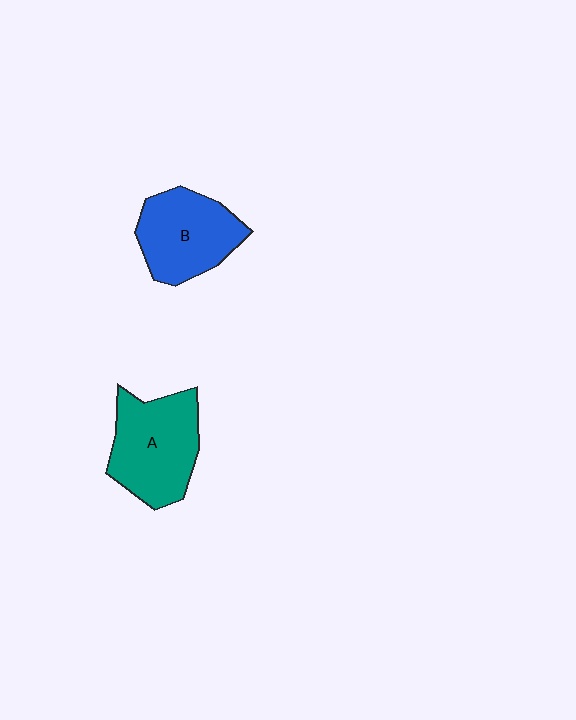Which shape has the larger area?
Shape A (teal).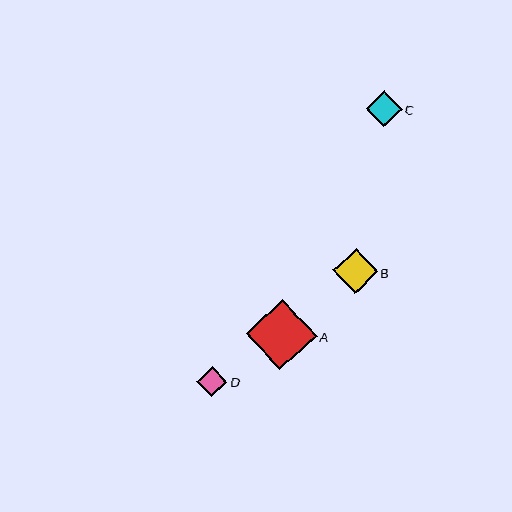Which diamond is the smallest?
Diamond D is the smallest with a size of approximately 30 pixels.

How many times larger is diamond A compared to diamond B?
Diamond A is approximately 1.6 times the size of diamond B.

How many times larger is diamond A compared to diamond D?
Diamond A is approximately 2.3 times the size of diamond D.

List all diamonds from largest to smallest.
From largest to smallest: A, B, C, D.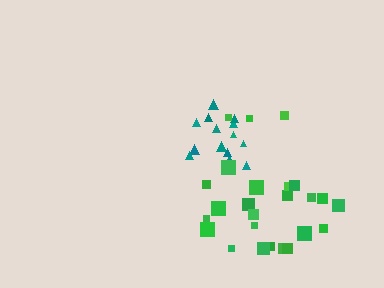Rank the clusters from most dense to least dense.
teal, green.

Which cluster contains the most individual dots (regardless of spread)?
Green (26).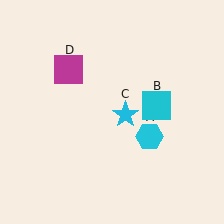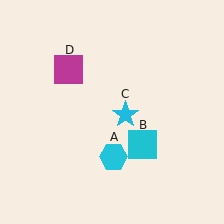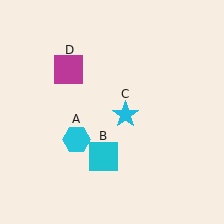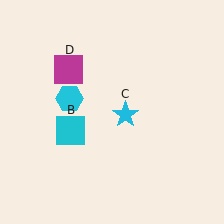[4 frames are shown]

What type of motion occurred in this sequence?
The cyan hexagon (object A), cyan square (object B) rotated clockwise around the center of the scene.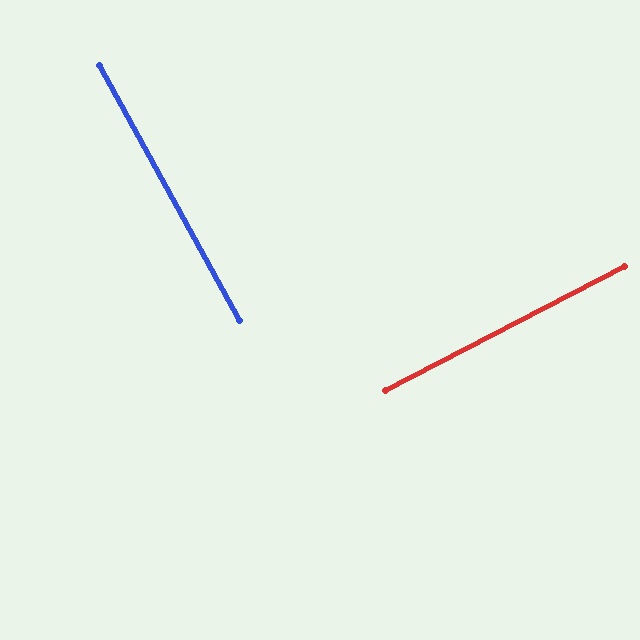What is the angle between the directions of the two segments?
Approximately 89 degrees.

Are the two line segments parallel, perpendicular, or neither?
Perpendicular — they meet at approximately 89°.